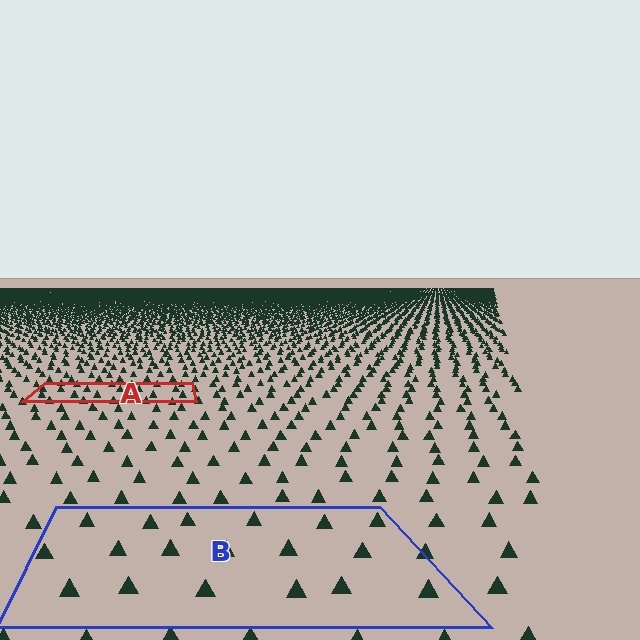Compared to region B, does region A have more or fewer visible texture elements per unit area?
Region A has more texture elements per unit area — they are packed more densely because it is farther away.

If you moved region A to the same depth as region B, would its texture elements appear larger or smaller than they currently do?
They would appear larger. At a closer depth, the same texture elements are projected at a bigger on-screen size.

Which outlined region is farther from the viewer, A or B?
Region A is farther from the viewer — the texture elements inside it appear smaller and more densely packed.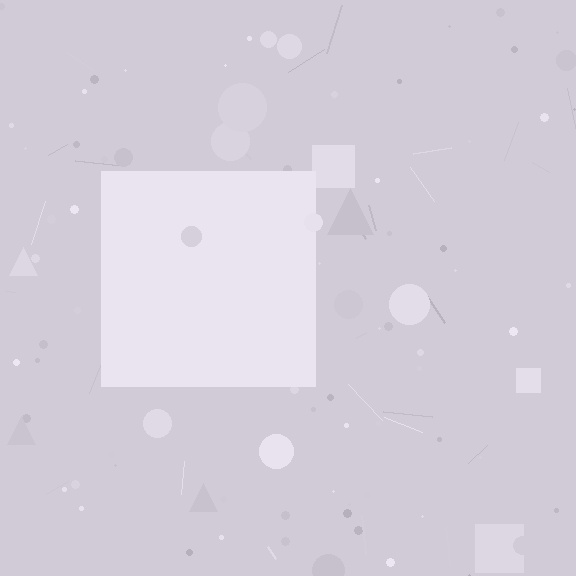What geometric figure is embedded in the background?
A square is embedded in the background.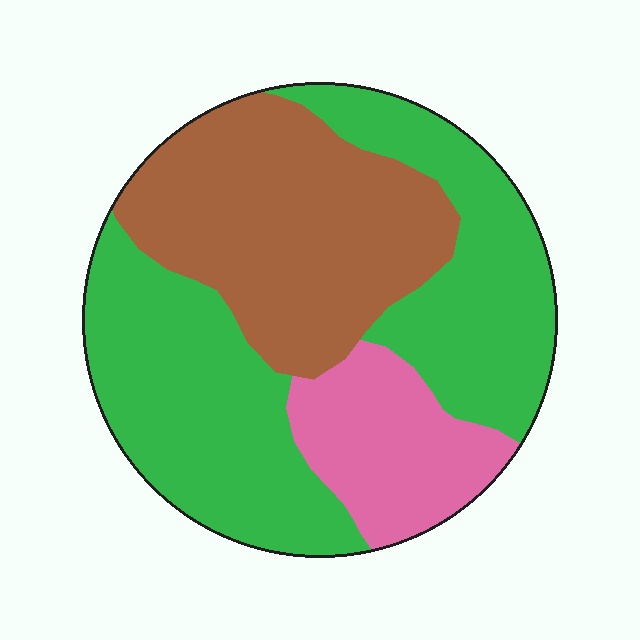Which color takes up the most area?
Green, at roughly 50%.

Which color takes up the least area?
Pink, at roughly 15%.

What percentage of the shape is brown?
Brown covers about 35% of the shape.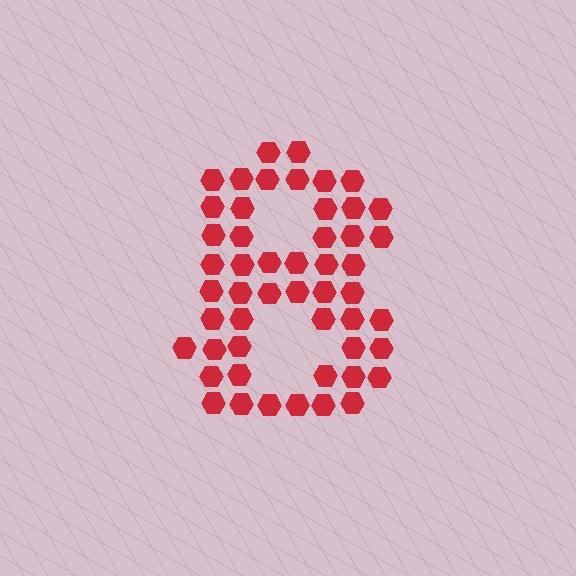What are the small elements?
The small elements are hexagons.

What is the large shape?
The large shape is the digit 8.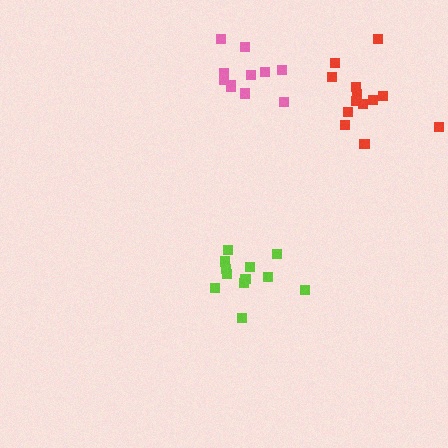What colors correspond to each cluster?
The clusters are colored: lime, red, pink.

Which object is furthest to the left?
The pink cluster is leftmost.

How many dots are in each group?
Group 1: 12 dots, Group 2: 13 dots, Group 3: 11 dots (36 total).